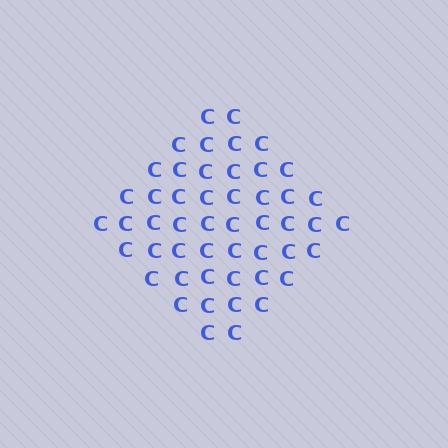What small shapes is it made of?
It is made of small letter C's.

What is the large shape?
The large shape is a diamond.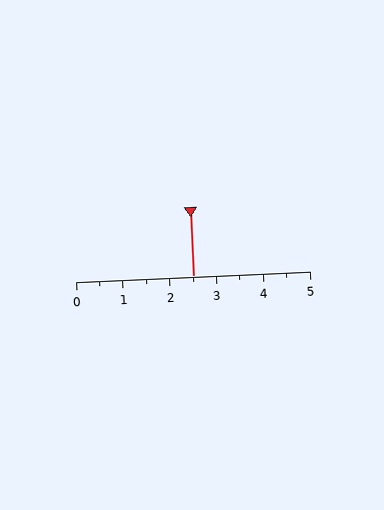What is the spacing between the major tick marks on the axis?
The major ticks are spaced 1 apart.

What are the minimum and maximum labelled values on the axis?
The axis runs from 0 to 5.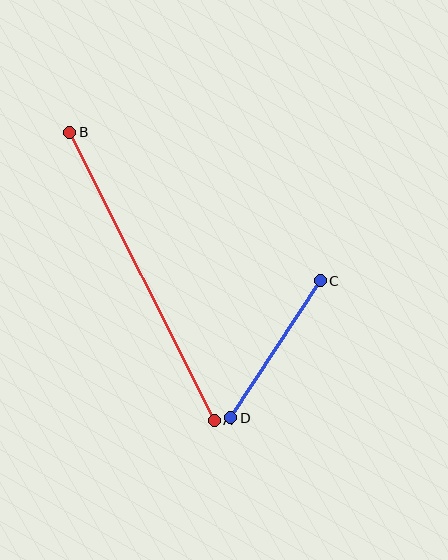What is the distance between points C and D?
The distance is approximately 163 pixels.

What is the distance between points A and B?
The distance is approximately 322 pixels.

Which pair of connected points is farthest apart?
Points A and B are farthest apart.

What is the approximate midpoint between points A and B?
The midpoint is at approximately (142, 276) pixels.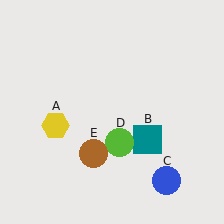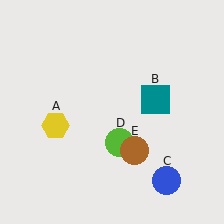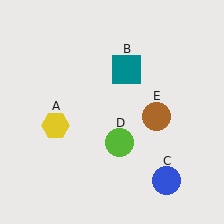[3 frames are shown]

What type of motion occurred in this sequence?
The teal square (object B), brown circle (object E) rotated counterclockwise around the center of the scene.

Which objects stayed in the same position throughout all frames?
Yellow hexagon (object A) and blue circle (object C) and lime circle (object D) remained stationary.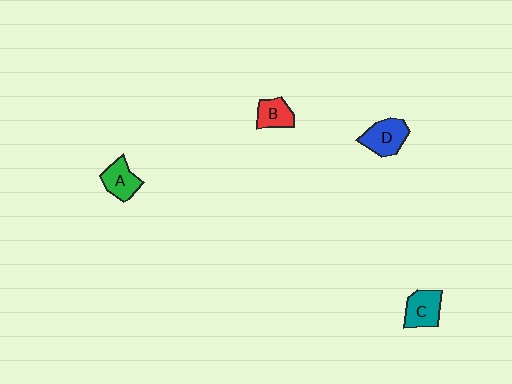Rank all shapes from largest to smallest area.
From largest to smallest: D (blue), C (teal), A (green), B (red).